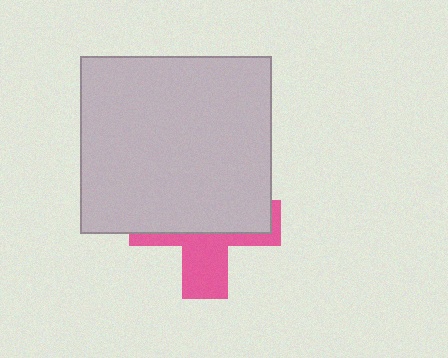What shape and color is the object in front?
The object in front is a light gray rectangle.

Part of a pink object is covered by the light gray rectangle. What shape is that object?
It is a cross.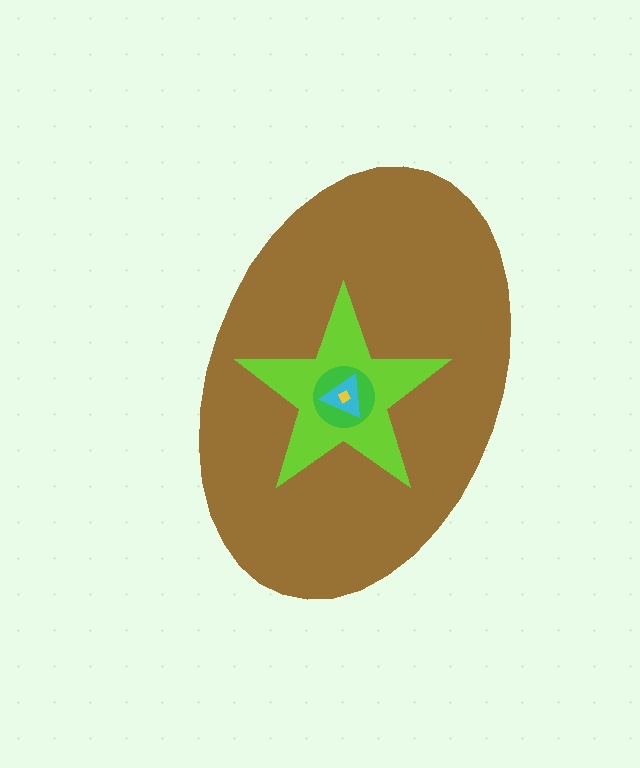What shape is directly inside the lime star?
The green circle.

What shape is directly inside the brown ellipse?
The lime star.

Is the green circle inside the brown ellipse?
Yes.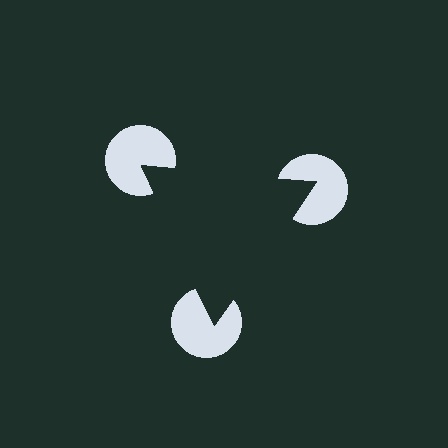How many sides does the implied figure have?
3 sides.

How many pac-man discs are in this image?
There are 3 — one at each vertex of the illusory triangle.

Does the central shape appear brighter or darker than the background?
It typically appears slightly darker than the background, even though no actual brightness change is drawn.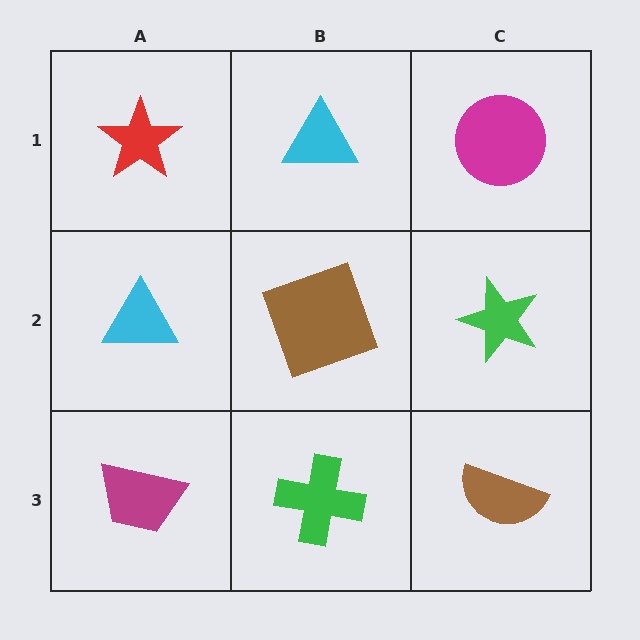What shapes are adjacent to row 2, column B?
A cyan triangle (row 1, column B), a green cross (row 3, column B), a cyan triangle (row 2, column A), a green star (row 2, column C).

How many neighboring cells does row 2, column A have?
3.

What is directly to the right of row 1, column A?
A cyan triangle.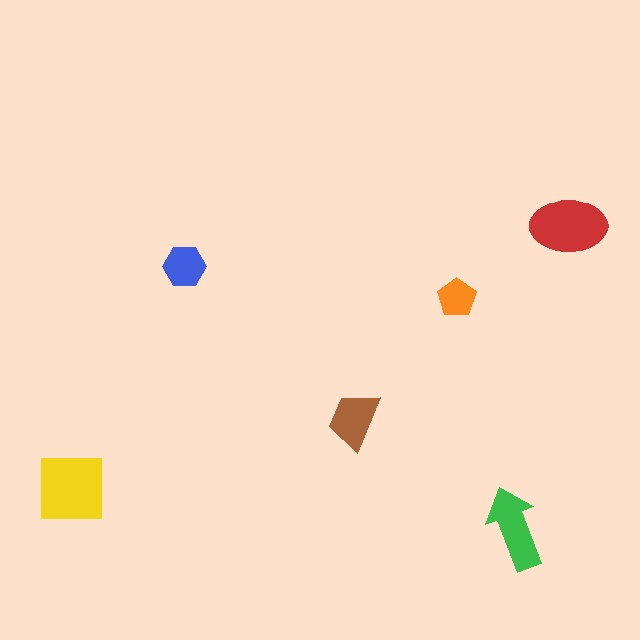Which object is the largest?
The yellow square.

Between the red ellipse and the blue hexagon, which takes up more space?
The red ellipse.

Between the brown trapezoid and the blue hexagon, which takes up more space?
The brown trapezoid.